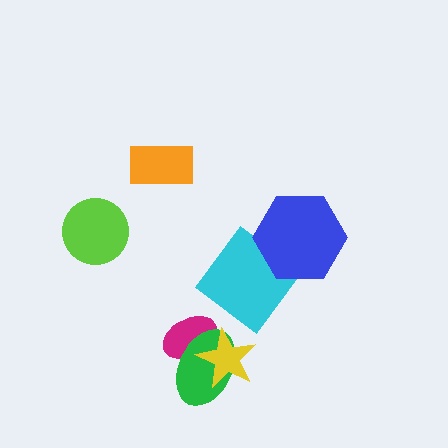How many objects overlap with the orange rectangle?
0 objects overlap with the orange rectangle.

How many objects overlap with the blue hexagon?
1 object overlaps with the blue hexagon.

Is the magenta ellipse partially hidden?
Yes, it is partially covered by another shape.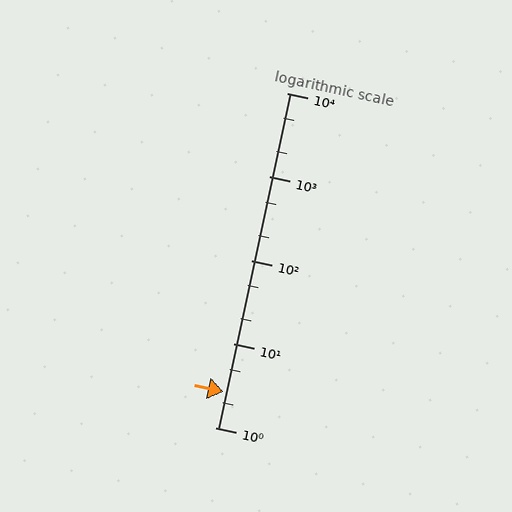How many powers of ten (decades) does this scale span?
The scale spans 4 decades, from 1 to 10000.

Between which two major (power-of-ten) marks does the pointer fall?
The pointer is between 1 and 10.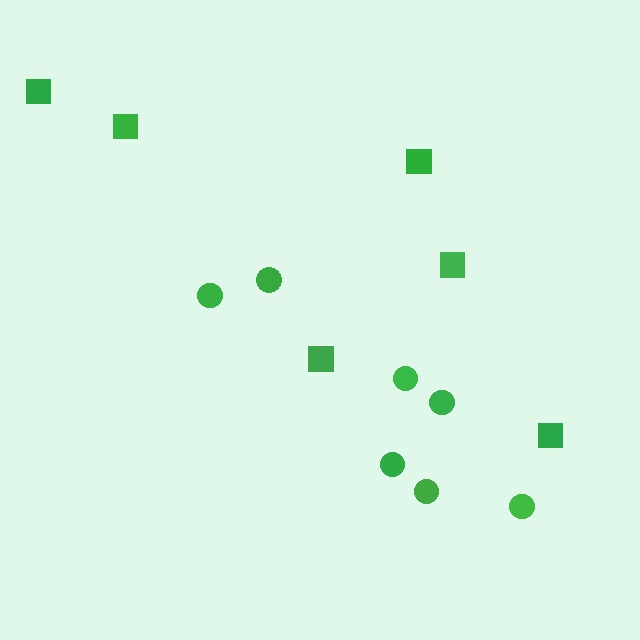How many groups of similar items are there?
There are 2 groups: one group of circles (7) and one group of squares (6).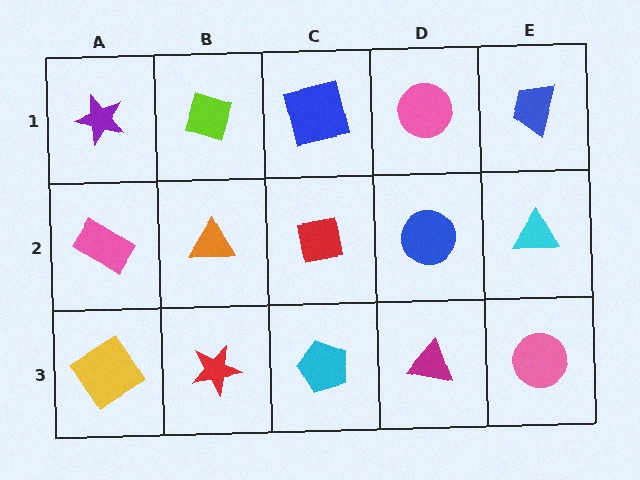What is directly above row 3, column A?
A pink rectangle.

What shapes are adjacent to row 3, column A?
A pink rectangle (row 2, column A), a red star (row 3, column B).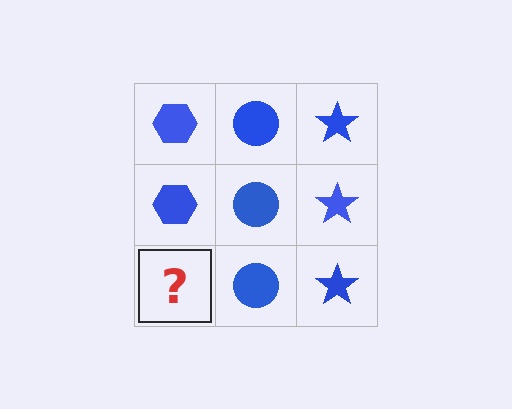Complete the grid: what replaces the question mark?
The question mark should be replaced with a blue hexagon.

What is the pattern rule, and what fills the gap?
The rule is that each column has a consistent shape. The gap should be filled with a blue hexagon.